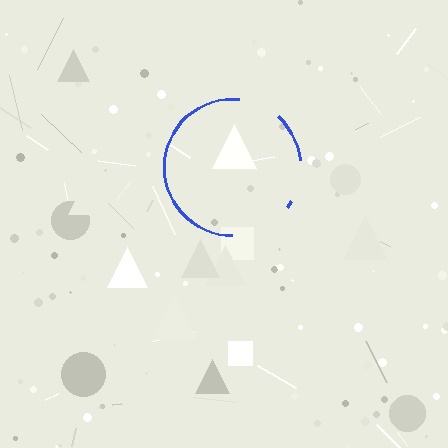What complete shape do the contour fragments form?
The contour fragments form a circle.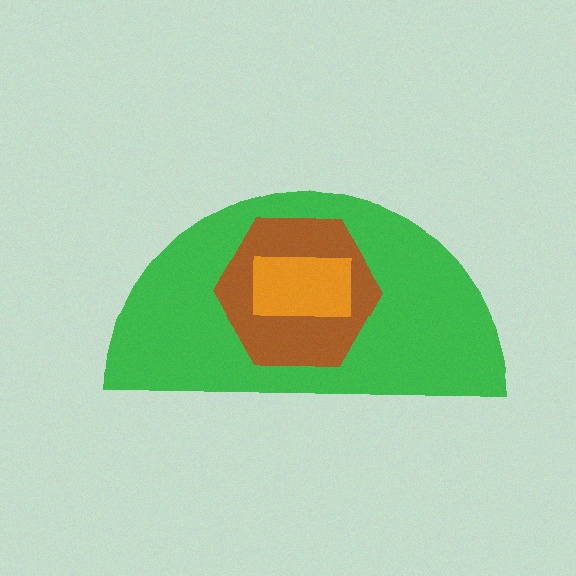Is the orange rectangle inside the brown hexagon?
Yes.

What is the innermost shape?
The orange rectangle.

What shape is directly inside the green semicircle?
The brown hexagon.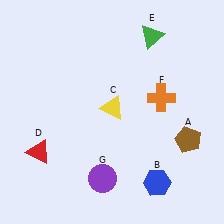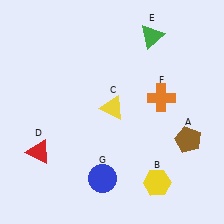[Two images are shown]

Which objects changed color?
B changed from blue to yellow. G changed from purple to blue.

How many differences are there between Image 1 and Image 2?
There are 2 differences between the two images.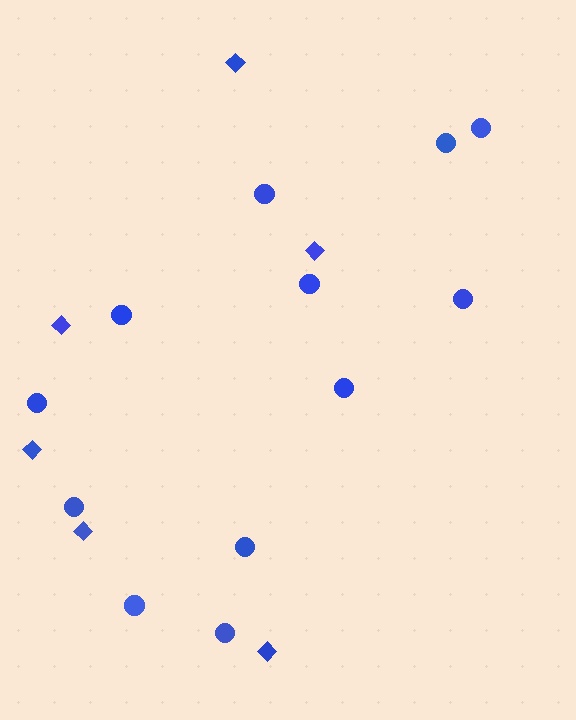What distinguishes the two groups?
There are 2 groups: one group of diamonds (6) and one group of circles (12).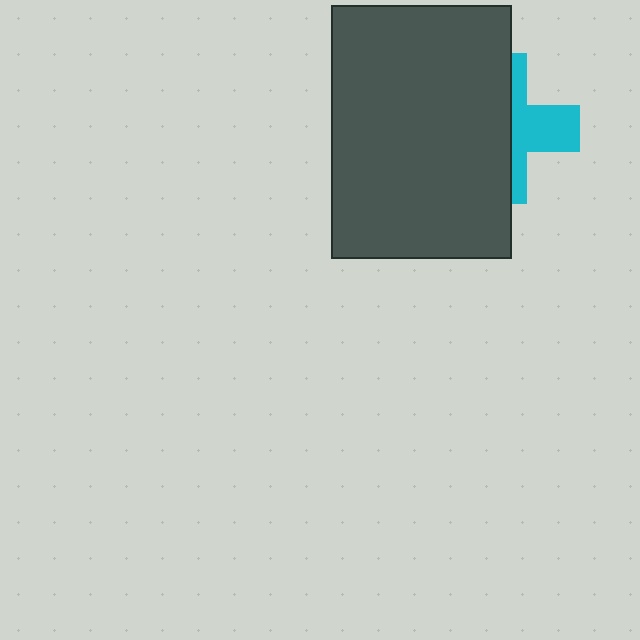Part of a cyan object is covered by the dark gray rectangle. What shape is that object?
It is a cross.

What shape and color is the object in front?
The object in front is a dark gray rectangle.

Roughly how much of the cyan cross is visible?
A small part of it is visible (roughly 41%).